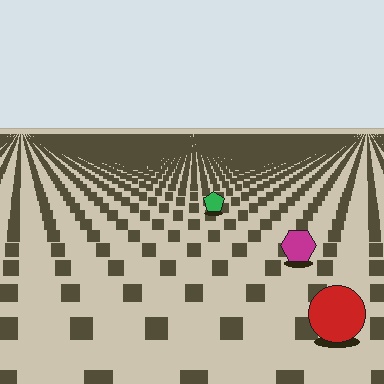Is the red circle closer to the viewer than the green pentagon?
Yes. The red circle is closer — you can tell from the texture gradient: the ground texture is coarser near it.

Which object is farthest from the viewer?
The green pentagon is farthest from the viewer. It appears smaller and the ground texture around it is denser.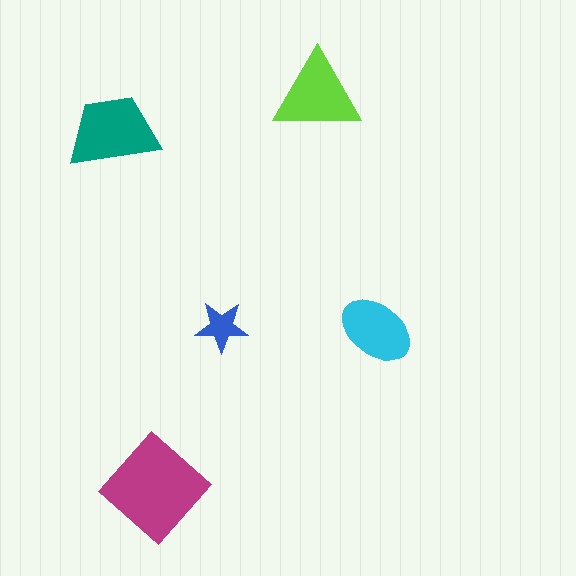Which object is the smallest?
The blue star.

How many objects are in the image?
There are 5 objects in the image.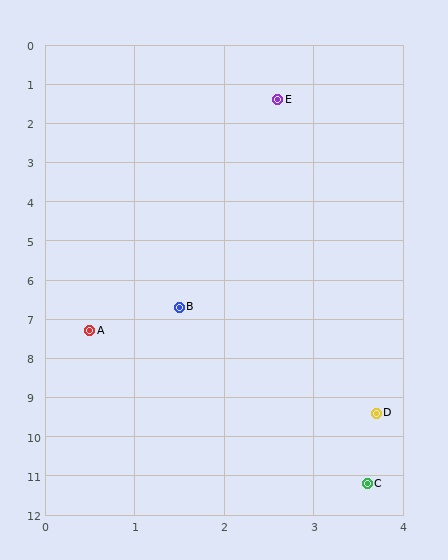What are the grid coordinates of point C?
Point C is at approximately (3.6, 11.2).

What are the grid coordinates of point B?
Point B is at approximately (1.5, 6.7).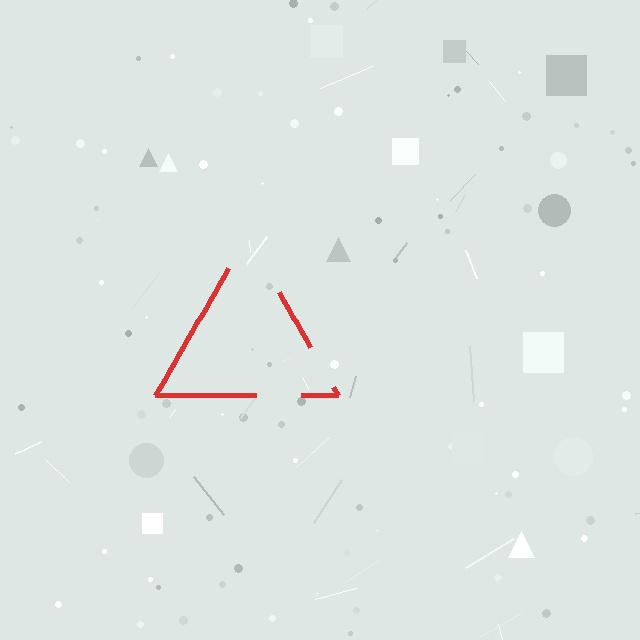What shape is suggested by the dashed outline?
The dashed outline suggests a triangle.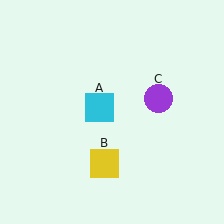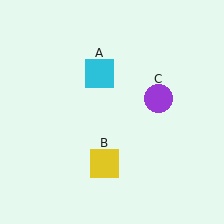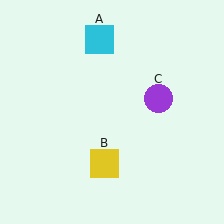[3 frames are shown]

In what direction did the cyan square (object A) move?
The cyan square (object A) moved up.